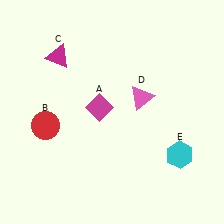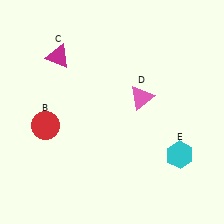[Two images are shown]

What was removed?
The magenta diamond (A) was removed in Image 2.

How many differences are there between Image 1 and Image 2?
There is 1 difference between the two images.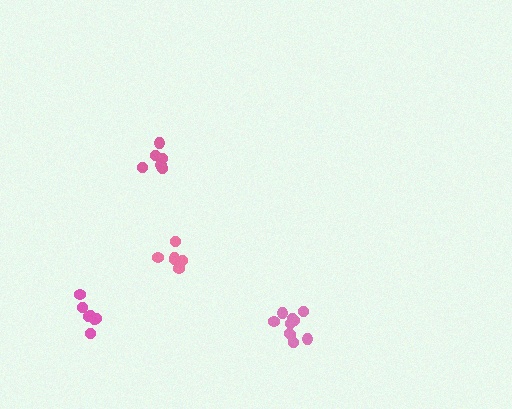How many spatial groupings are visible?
There are 4 spatial groupings.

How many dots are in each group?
Group 1: 7 dots, Group 2: 6 dots, Group 3: 7 dots, Group 4: 10 dots (30 total).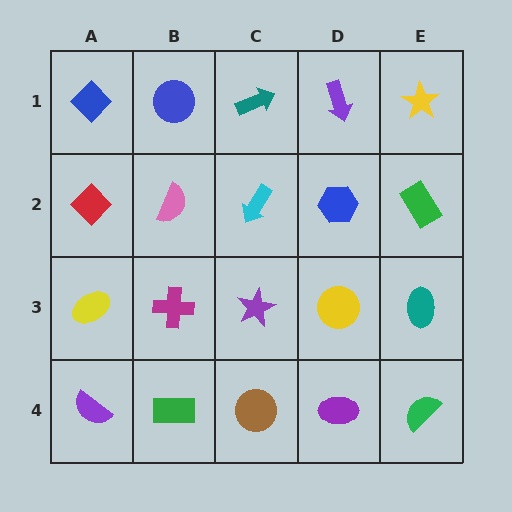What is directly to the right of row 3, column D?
A teal ellipse.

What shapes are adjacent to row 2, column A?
A blue diamond (row 1, column A), a yellow ellipse (row 3, column A), a pink semicircle (row 2, column B).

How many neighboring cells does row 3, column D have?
4.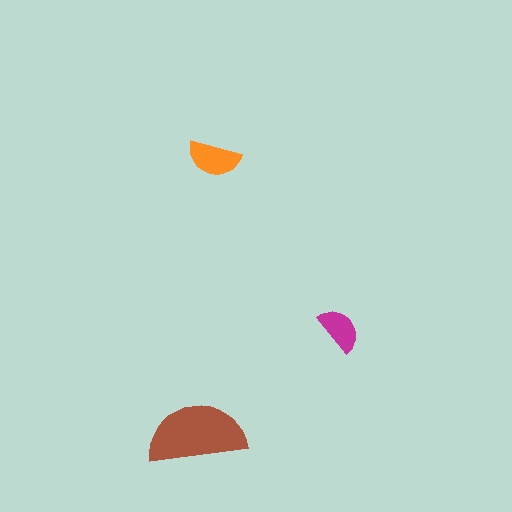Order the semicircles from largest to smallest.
the brown one, the orange one, the magenta one.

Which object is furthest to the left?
The brown semicircle is leftmost.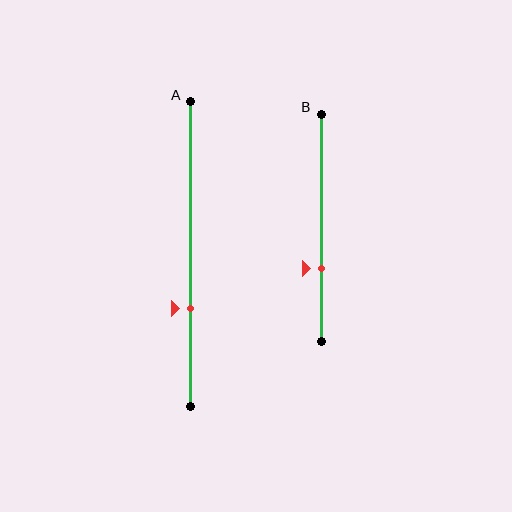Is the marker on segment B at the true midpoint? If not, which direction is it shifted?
No, the marker on segment B is shifted downward by about 18% of the segment length.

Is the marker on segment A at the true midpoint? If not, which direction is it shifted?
No, the marker on segment A is shifted downward by about 18% of the segment length.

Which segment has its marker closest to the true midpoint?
Segment A has its marker closest to the true midpoint.